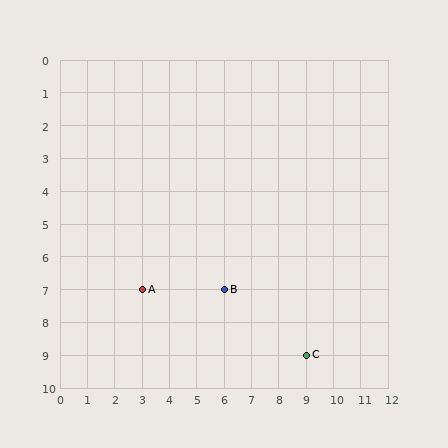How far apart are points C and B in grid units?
Points C and B are 3 columns and 2 rows apart (about 3.6 grid units diagonally).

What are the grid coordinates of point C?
Point C is at grid coordinates (9, 9).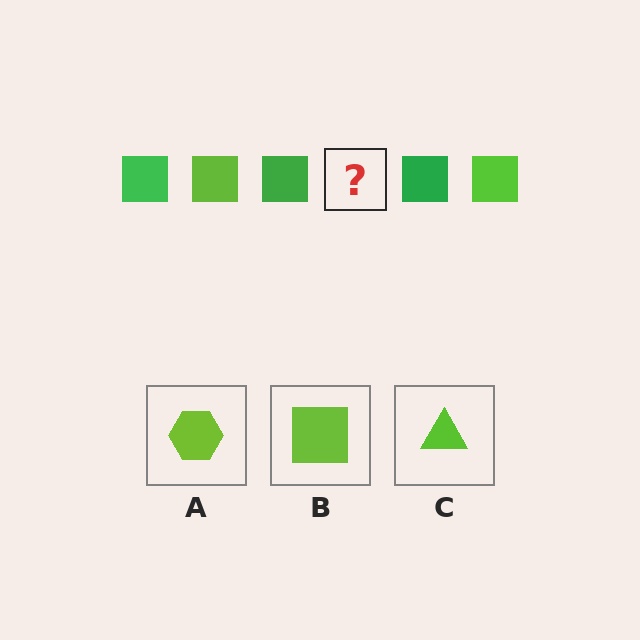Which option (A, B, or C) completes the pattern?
B.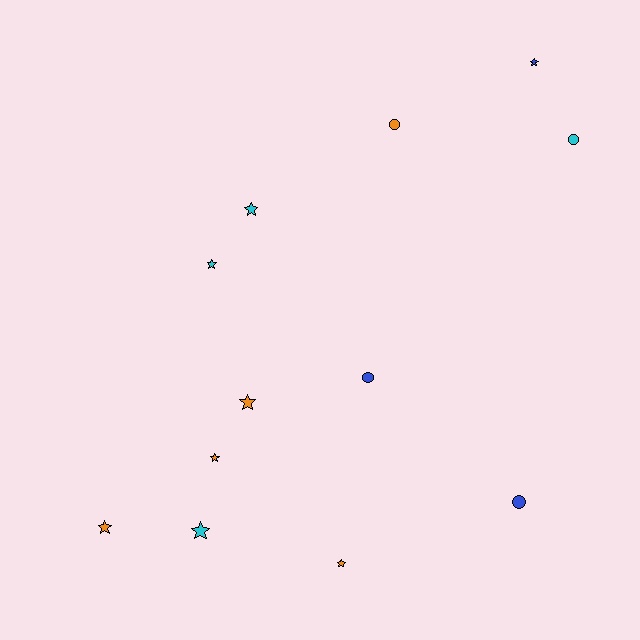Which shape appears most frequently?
Star, with 8 objects.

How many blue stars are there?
There is 1 blue star.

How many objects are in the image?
There are 12 objects.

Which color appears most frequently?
Orange, with 5 objects.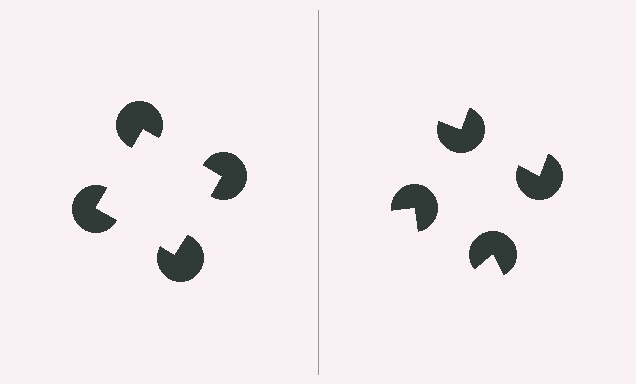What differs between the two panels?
The pac-man discs are positioned identically on both sides; only the wedge orientations differ. On the left they align to a square; on the right they are misaligned.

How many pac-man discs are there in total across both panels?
8 — 4 on each side.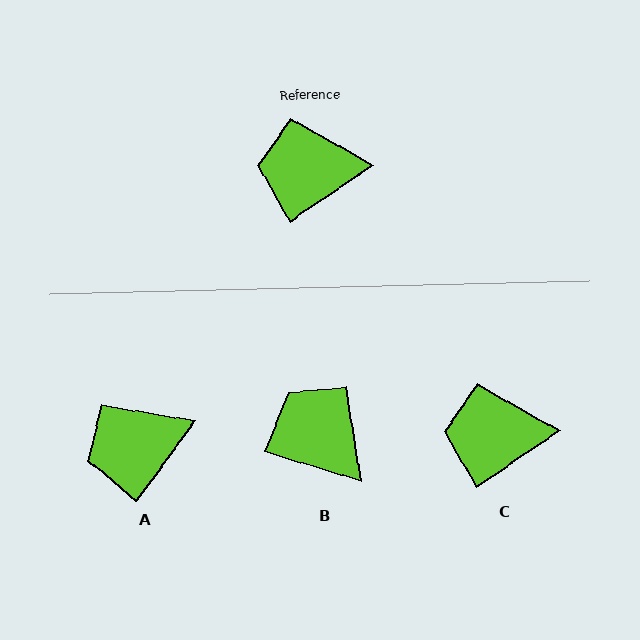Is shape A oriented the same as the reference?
No, it is off by about 20 degrees.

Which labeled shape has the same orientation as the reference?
C.